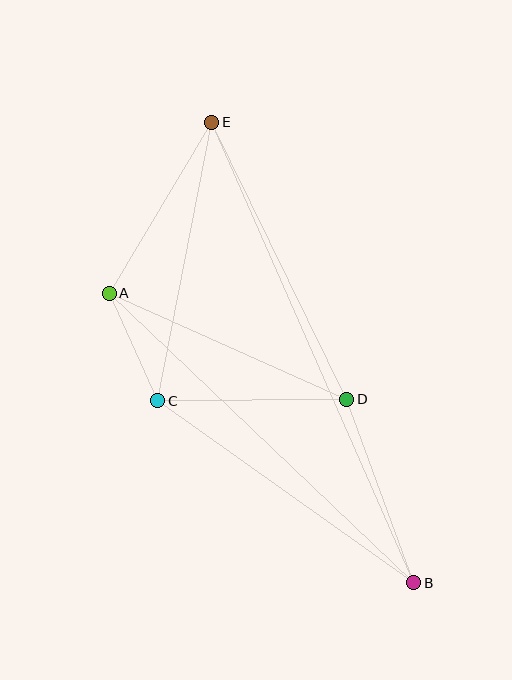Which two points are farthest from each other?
Points B and E are farthest from each other.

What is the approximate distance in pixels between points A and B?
The distance between A and B is approximately 420 pixels.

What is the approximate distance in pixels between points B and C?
The distance between B and C is approximately 314 pixels.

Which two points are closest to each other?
Points A and C are closest to each other.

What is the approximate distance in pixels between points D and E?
The distance between D and E is approximately 308 pixels.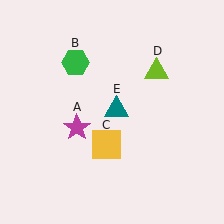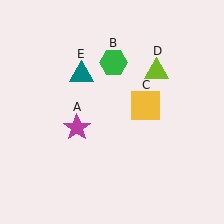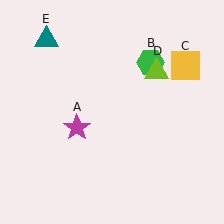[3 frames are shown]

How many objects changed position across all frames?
3 objects changed position: green hexagon (object B), yellow square (object C), teal triangle (object E).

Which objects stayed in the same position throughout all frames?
Magenta star (object A) and lime triangle (object D) remained stationary.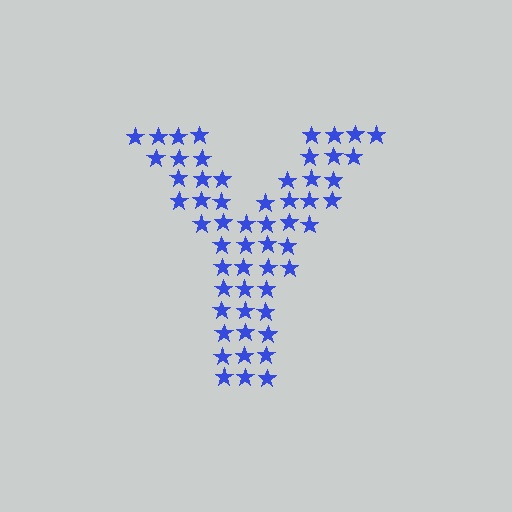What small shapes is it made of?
It is made of small stars.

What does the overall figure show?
The overall figure shows the letter Y.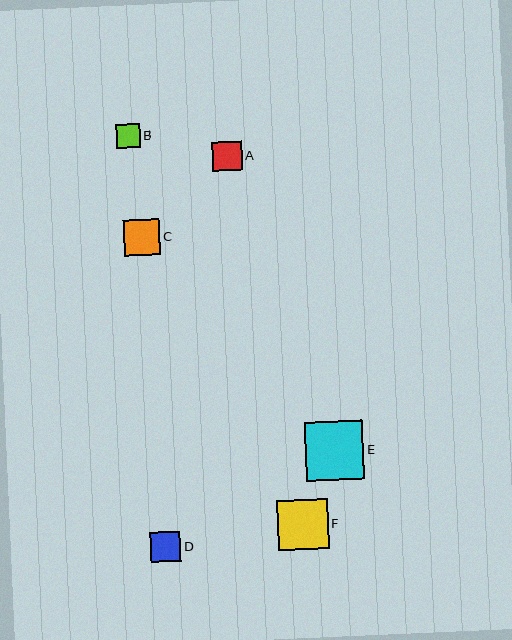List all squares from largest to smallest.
From largest to smallest: E, F, C, D, A, B.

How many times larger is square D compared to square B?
Square D is approximately 1.3 times the size of square B.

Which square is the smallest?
Square B is the smallest with a size of approximately 24 pixels.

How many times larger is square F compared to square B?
Square F is approximately 2.1 times the size of square B.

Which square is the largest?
Square E is the largest with a size of approximately 58 pixels.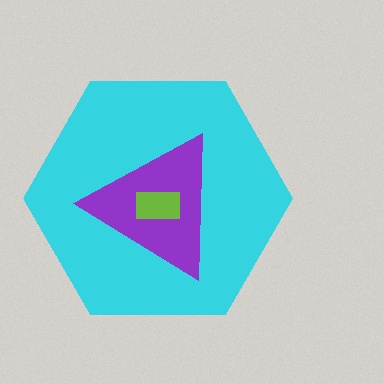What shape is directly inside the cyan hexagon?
The purple triangle.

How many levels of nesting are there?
3.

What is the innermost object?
The lime rectangle.